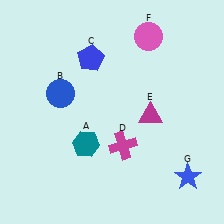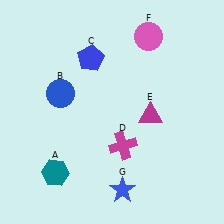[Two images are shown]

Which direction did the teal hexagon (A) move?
The teal hexagon (A) moved left.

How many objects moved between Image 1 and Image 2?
2 objects moved between the two images.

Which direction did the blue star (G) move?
The blue star (G) moved left.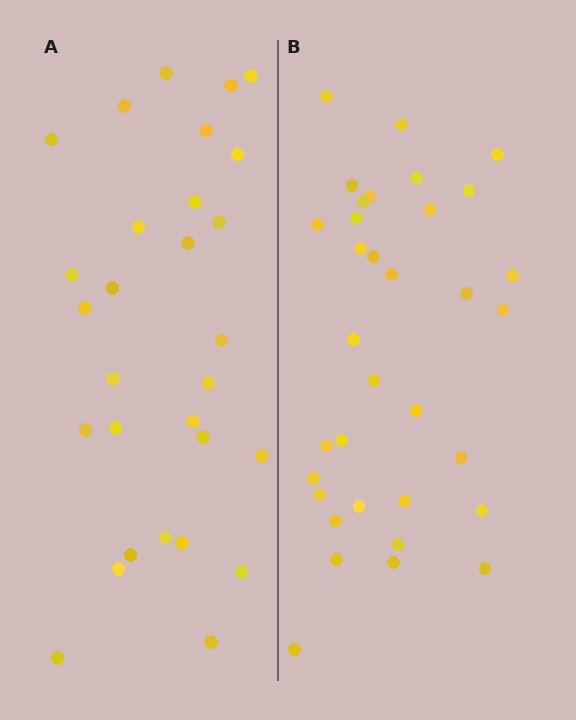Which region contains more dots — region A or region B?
Region B (the right region) has more dots.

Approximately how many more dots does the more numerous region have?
Region B has about 5 more dots than region A.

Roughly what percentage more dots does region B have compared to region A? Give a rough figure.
About 15% more.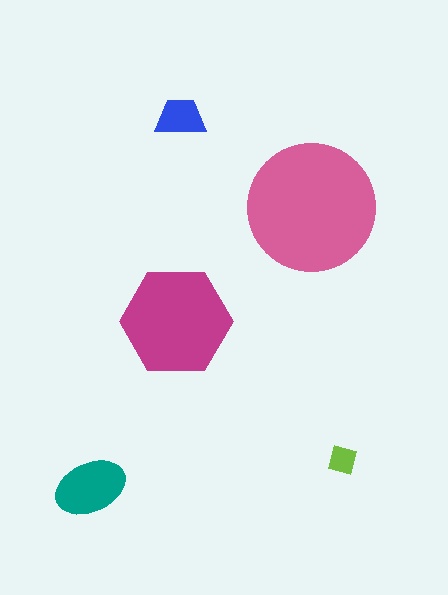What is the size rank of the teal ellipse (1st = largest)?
3rd.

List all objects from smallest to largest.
The lime square, the blue trapezoid, the teal ellipse, the magenta hexagon, the pink circle.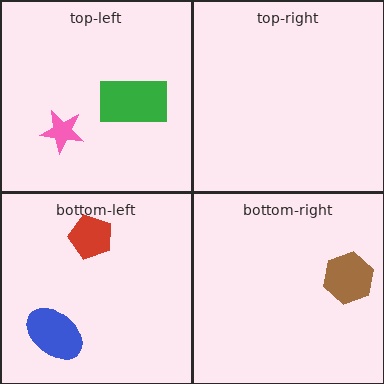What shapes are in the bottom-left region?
The red pentagon, the blue ellipse.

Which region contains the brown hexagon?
The bottom-right region.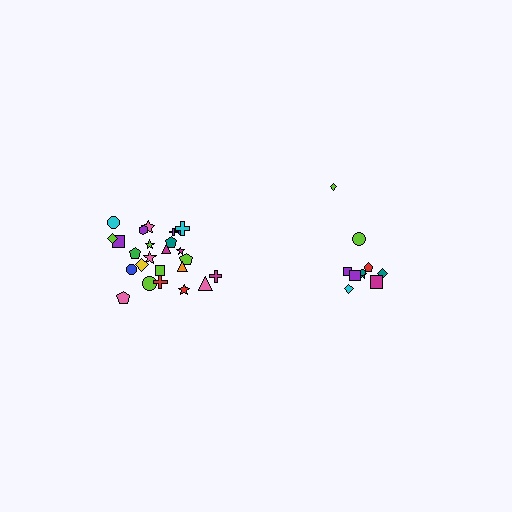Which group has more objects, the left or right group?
The left group.